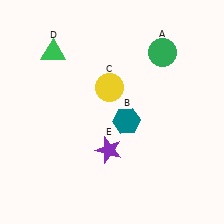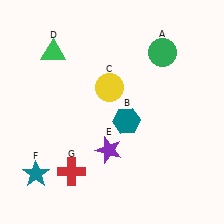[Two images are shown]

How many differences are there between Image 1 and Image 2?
There are 2 differences between the two images.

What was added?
A teal star (F), a red cross (G) were added in Image 2.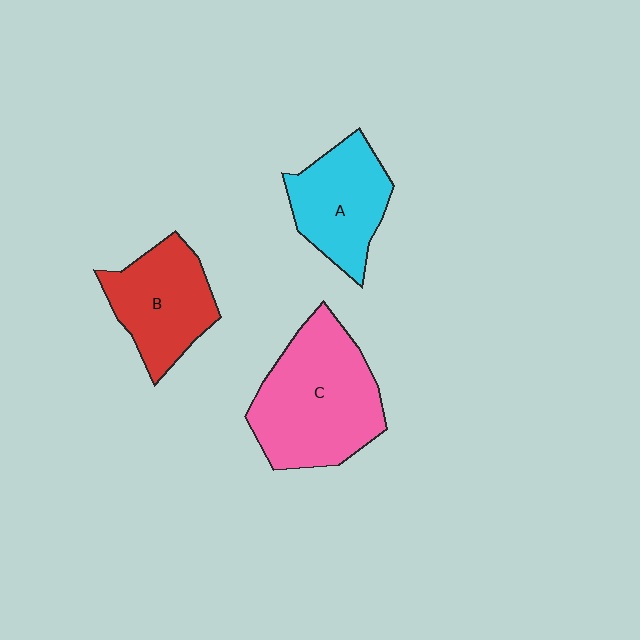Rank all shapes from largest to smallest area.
From largest to smallest: C (pink), B (red), A (cyan).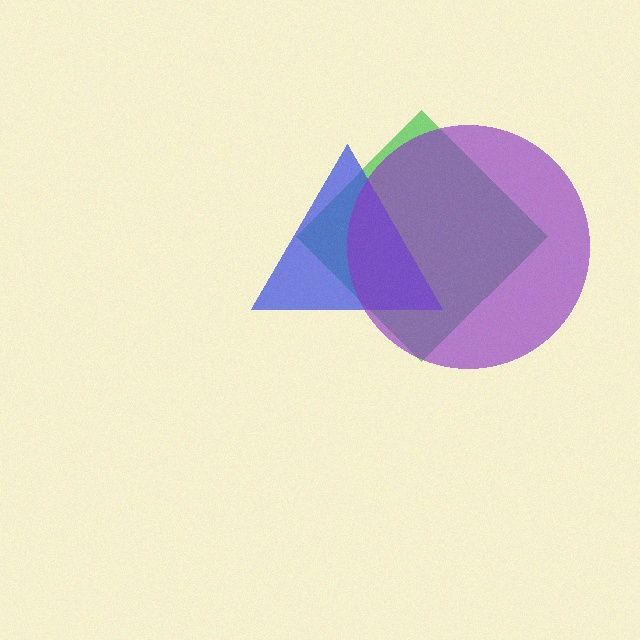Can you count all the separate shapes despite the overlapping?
Yes, there are 3 separate shapes.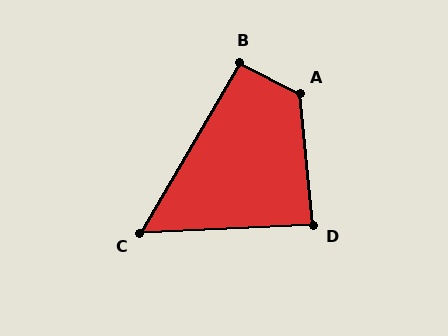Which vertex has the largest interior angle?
A, at approximately 123 degrees.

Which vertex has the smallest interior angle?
C, at approximately 57 degrees.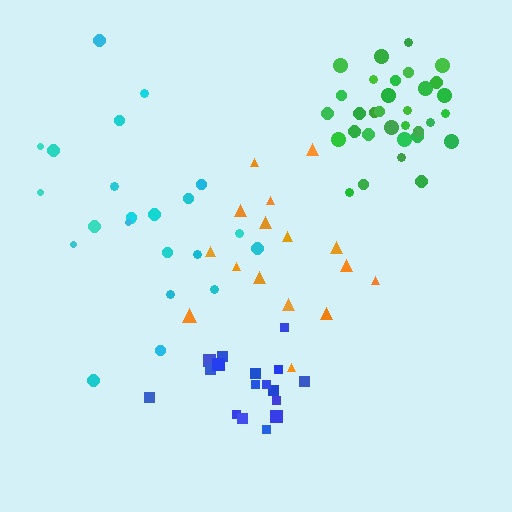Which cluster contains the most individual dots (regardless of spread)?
Green (33).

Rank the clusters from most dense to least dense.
green, blue, cyan, orange.